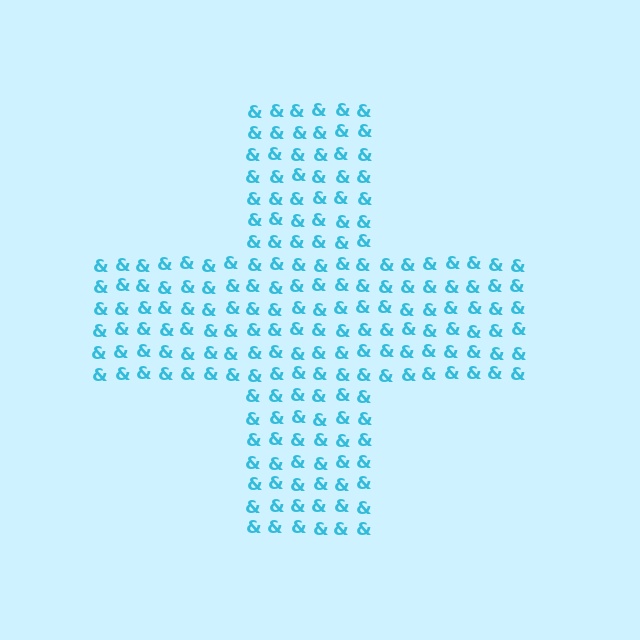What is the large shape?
The large shape is a cross.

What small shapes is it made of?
It is made of small ampersands.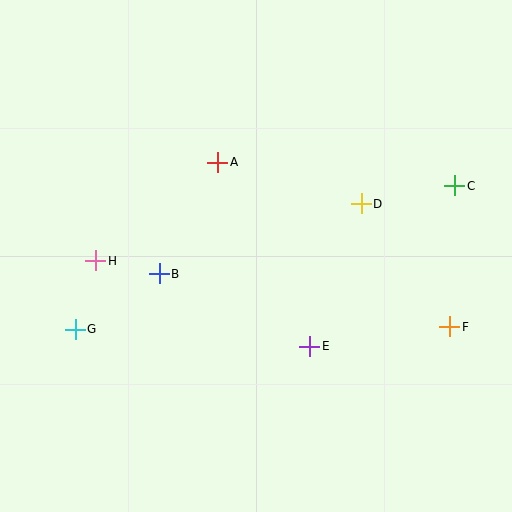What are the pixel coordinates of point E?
Point E is at (310, 346).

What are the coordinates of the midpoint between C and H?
The midpoint between C and H is at (275, 223).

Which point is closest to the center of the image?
Point B at (159, 274) is closest to the center.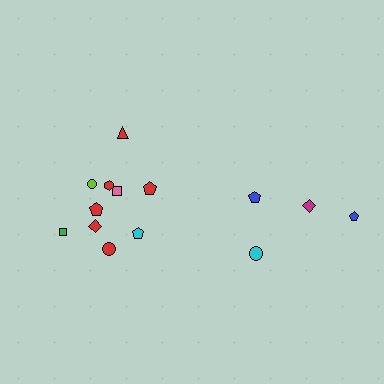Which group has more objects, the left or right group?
The left group.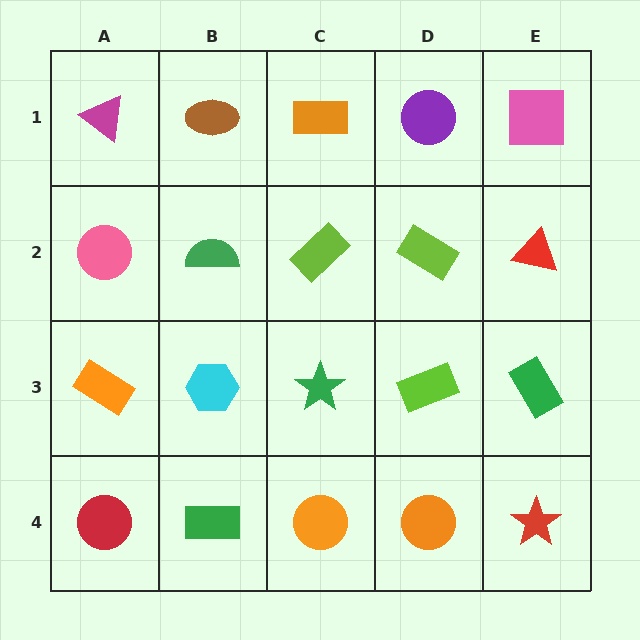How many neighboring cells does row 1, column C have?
3.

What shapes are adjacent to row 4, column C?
A green star (row 3, column C), a green rectangle (row 4, column B), an orange circle (row 4, column D).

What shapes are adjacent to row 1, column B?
A green semicircle (row 2, column B), a magenta triangle (row 1, column A), an orange rectangle (row 1, column C).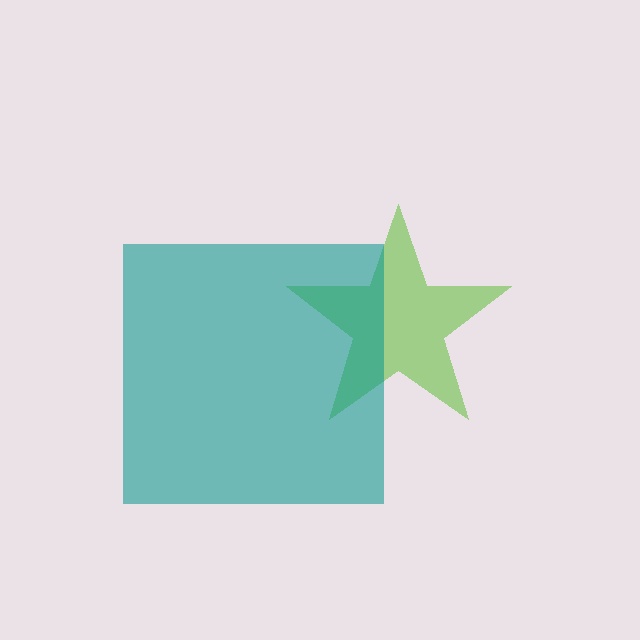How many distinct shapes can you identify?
There are 2 distinct shapes: a lime star, a teal square.